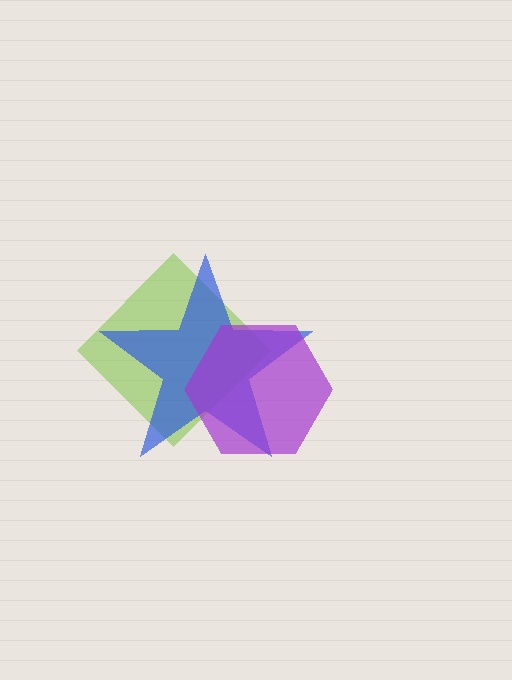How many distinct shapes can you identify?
There are 3 distinct shapes: a lime diamond, a blue star, a purple hexagon.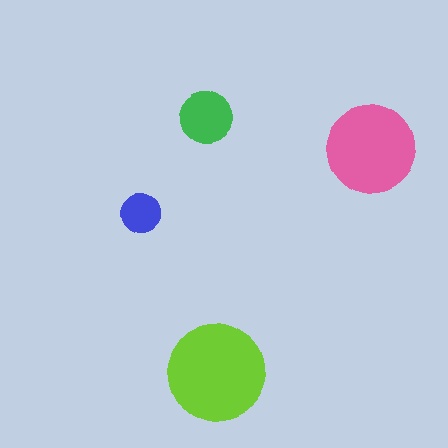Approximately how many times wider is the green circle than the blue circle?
About 1.5 times wider.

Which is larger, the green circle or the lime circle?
The lime one.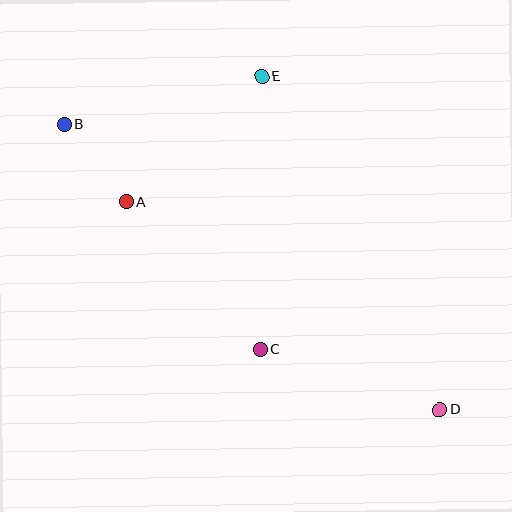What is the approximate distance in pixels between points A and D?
The distance between A and D is approximately 376 pixels.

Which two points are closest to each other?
Points A and B are closest to each other.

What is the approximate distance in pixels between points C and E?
The distance between C and E is approximately 273 pixels.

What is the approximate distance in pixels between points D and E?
The distance between D and E is approximately 378 pixels.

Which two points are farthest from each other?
Points B and D are farthest from each other.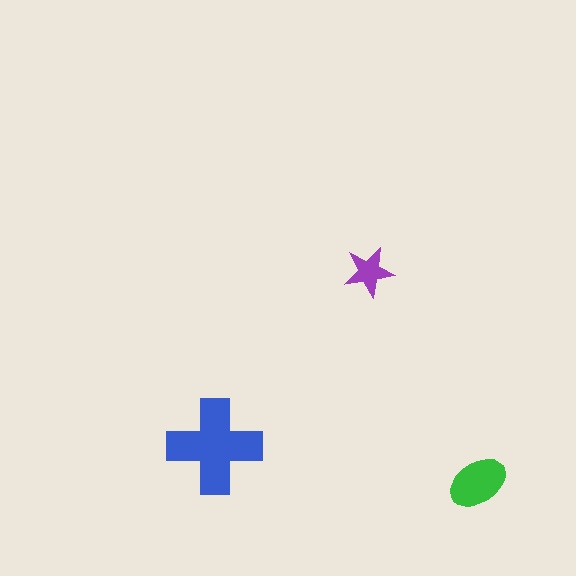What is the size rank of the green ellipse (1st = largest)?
2nd.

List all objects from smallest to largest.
The purple star, the green ellipse, the blue cross.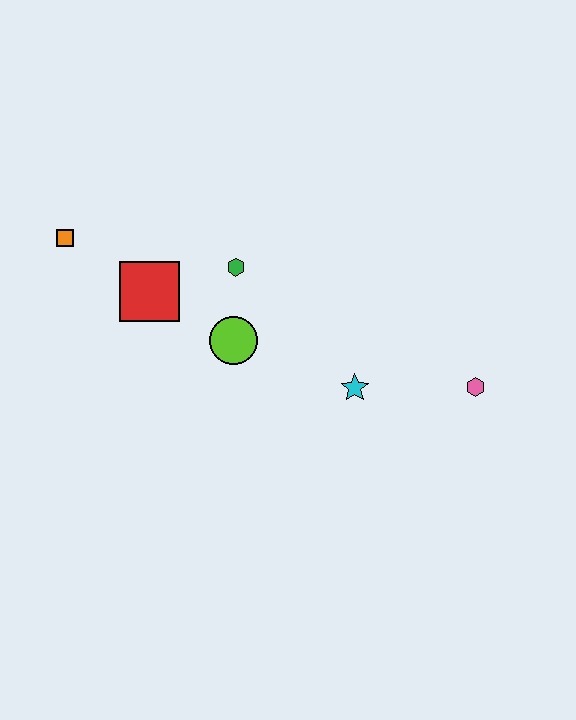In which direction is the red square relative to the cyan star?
The red square is to the left of the cyan star.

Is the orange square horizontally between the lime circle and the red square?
No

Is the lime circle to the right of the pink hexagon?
No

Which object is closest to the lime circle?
The green hexagon is closest to the lime circle.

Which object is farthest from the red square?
The pink hexagon is farthest from the red square.